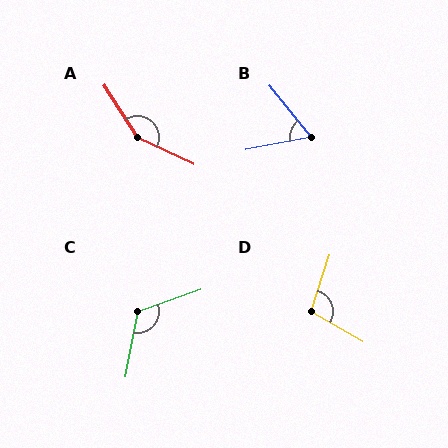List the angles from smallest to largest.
B (62°), D (103°), C (121°), A (148°).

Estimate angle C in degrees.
Approximately 121 degrees.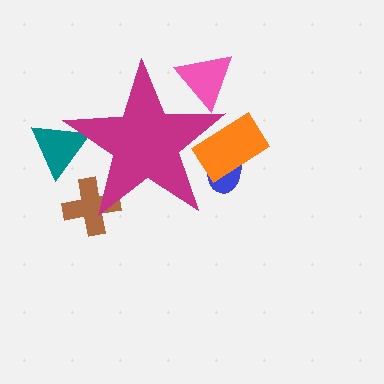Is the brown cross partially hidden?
Yes, the brown cross is partially hidden behind the magenta star.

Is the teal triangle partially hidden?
Yes, the teal triangle is partially hidden behind the magenta star.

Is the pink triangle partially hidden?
Yes, the pink triangle is partially hidden behind the magenta star.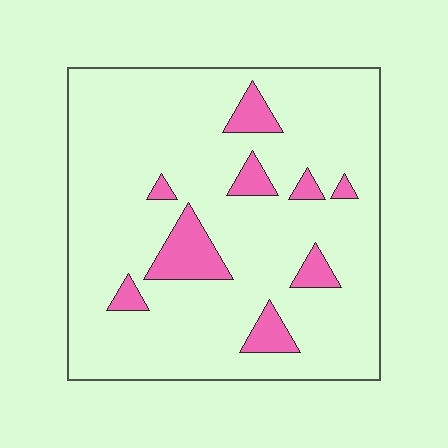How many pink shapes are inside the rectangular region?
9.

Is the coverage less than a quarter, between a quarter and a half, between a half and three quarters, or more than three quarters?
Less than a quarter.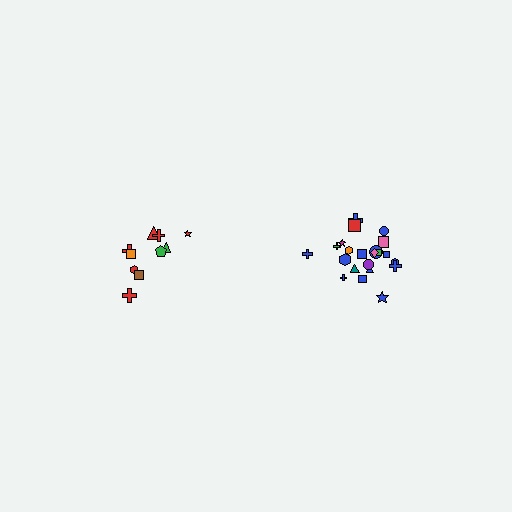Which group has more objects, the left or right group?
The right group.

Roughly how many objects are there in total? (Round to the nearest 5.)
Roughly 30 objects in total.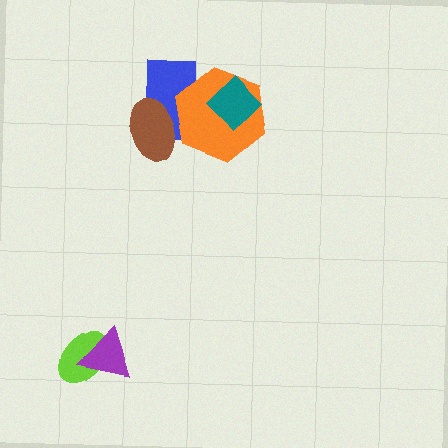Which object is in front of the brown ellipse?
The orange hexagon is in front of the brown ellipse.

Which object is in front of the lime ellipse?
The purple triangle is in front of the lime ellipse.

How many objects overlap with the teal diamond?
1 object overlaps with the teal diamond.